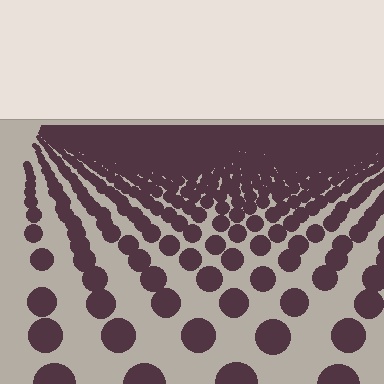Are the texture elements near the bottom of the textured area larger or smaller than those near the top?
Larger. Near the bottom, elements are closer to the viewer and appear at a bigger on-screen size.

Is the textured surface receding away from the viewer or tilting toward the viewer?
The surface is receding away from the viewer. Texture elements get smaller and denser toward the top.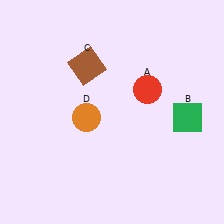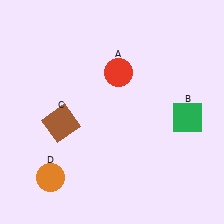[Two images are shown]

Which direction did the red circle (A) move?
The red circle (A) moved left.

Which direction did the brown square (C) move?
The brown square (C) moved down.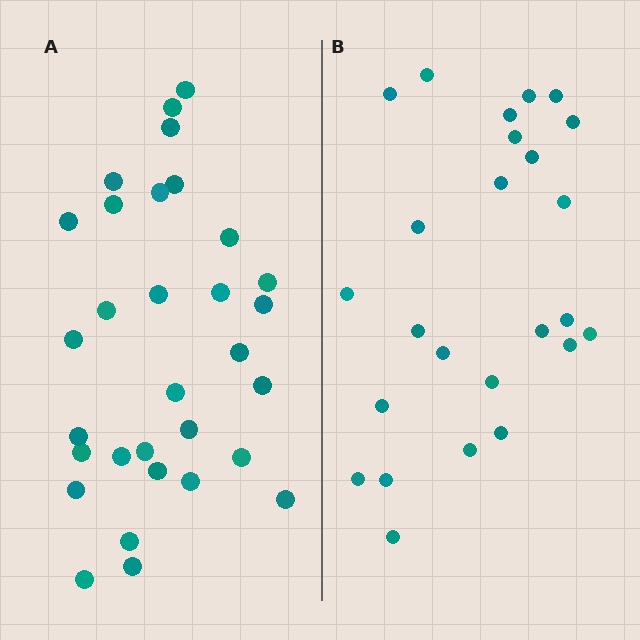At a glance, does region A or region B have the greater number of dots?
Region A (the left region) has more dots.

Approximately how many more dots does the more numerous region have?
Region A has about 6 more dots than region B.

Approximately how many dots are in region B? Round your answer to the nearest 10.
About 20 dots. (The exact count is 25, which rounds to 20.)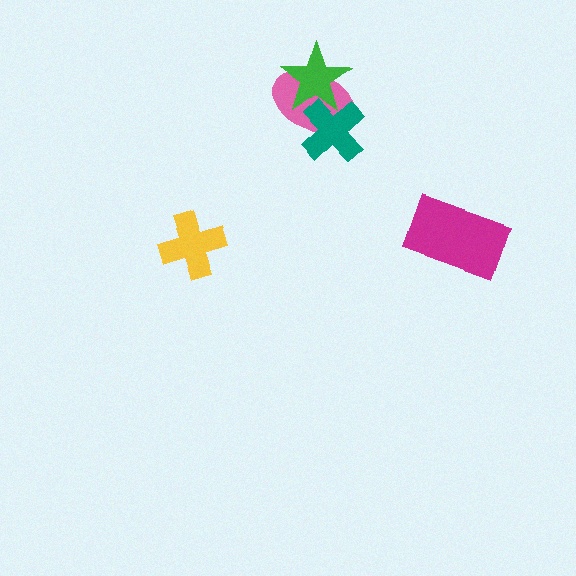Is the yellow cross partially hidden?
No, no other shape covers it.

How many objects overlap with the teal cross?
2 objects overlap with the teal cross.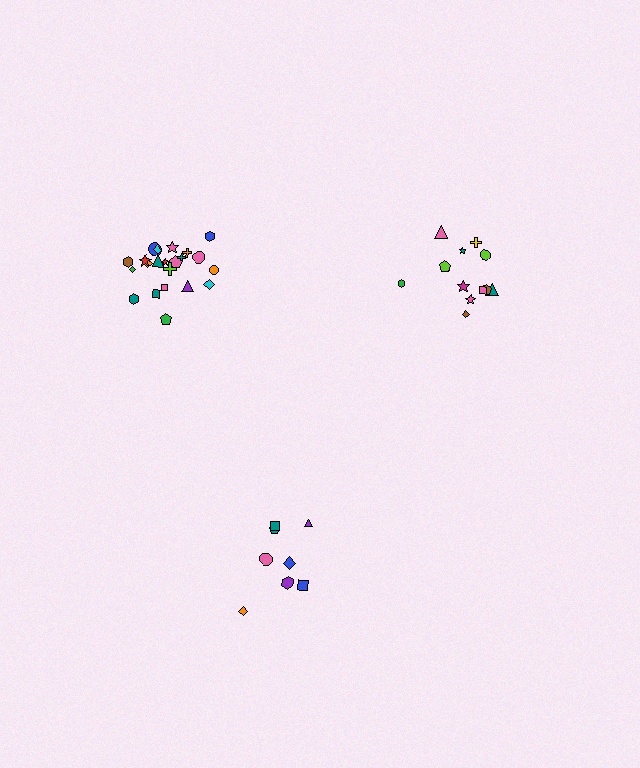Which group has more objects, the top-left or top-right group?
The top-left group.